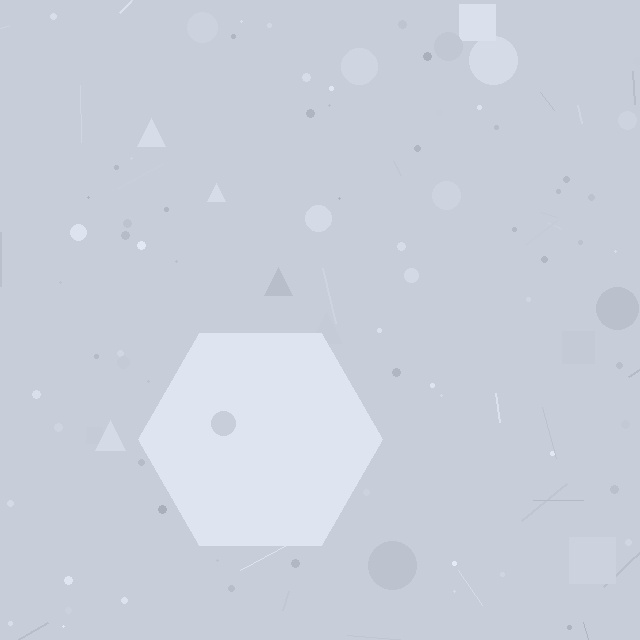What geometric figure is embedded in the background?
A hexagon is embedded in the background.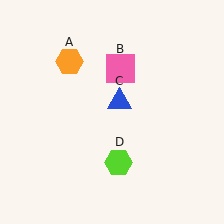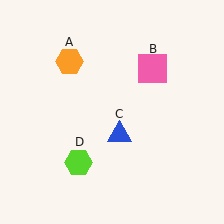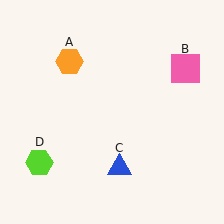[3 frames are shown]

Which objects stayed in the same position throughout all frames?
Orange hexagon (object A) remained stationary.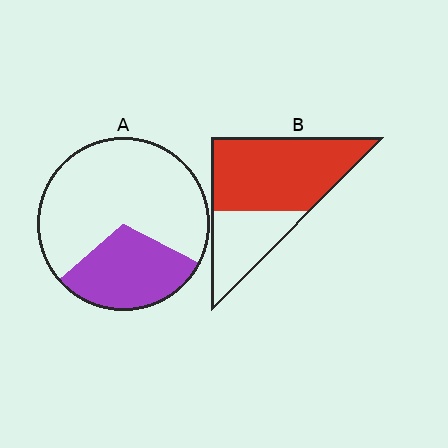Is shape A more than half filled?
No.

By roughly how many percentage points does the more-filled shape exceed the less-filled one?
By roughly 35 percentage points (B over A).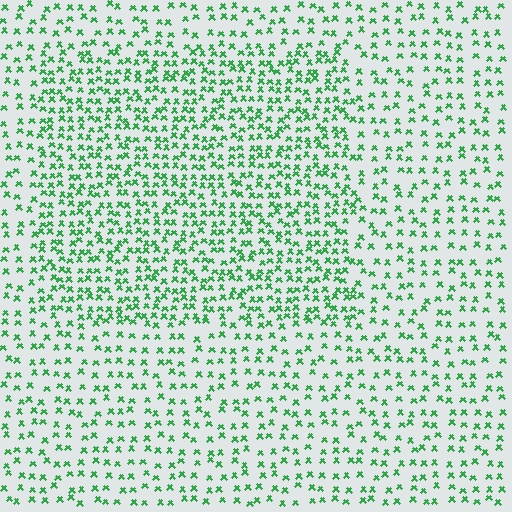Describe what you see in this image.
The image contains small green elements arranged at two different densities. A rectangle-shaped region is visible where the elements are more densely packed than the surrounding area.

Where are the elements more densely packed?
The elements are more densely packed inside the rectangle boundary.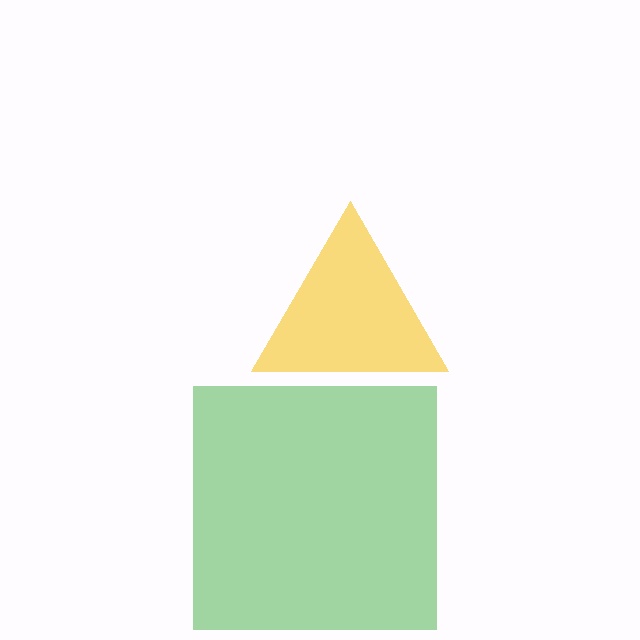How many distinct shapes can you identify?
There are 2 distinct shapes: a yellow triangle, a green square.